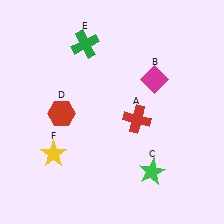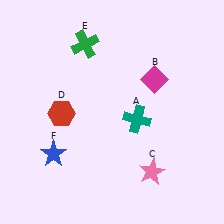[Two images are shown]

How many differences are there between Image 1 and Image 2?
There are 3 differences between the two images.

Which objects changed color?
A changed from red to teal. C changed from green to pink. F changed from yellow to blue.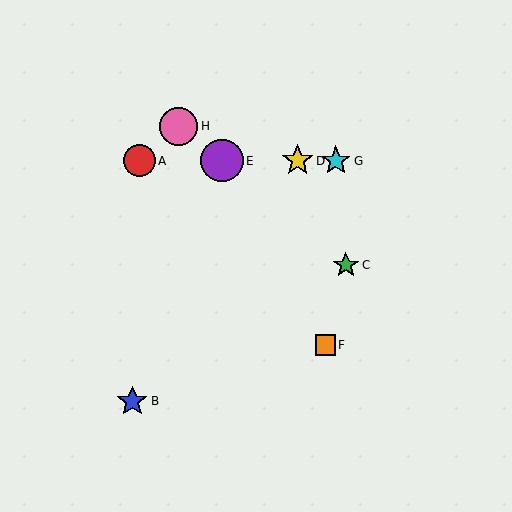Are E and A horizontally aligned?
Yes, both are at y≈161.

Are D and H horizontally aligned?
No, D is at y≈161 and H is at y≈126.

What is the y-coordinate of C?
Object C is at y≈265.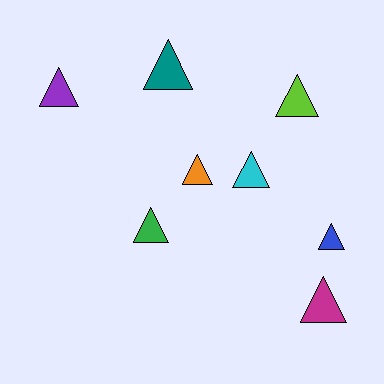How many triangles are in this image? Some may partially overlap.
There are 8 triangles.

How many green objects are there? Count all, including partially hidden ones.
There is 1 green object.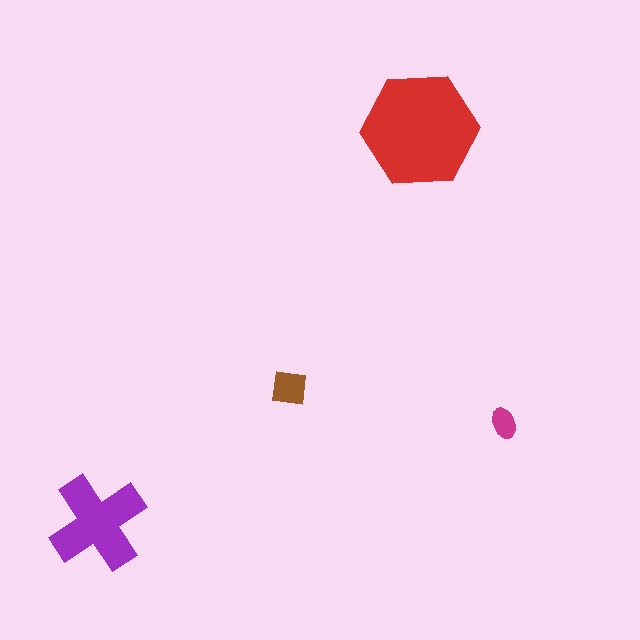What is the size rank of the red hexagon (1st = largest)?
1st.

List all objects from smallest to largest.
The magenta ellipse, the brown square, the purple cross, the red hexagon.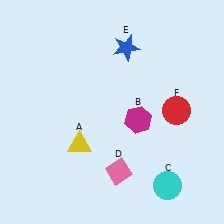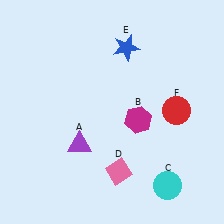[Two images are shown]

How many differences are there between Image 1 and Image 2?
There is 1 difference between the two images.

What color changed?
The triangle (A) changed from yellow in Image 1 to purple in Image 2.